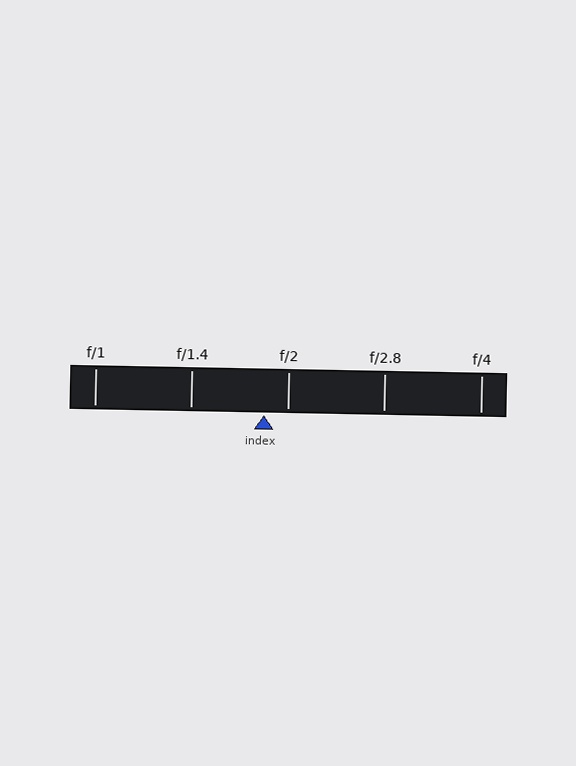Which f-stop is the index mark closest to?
The index mark is closest to f/2.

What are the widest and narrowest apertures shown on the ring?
The widest aperture shown is f/1 and the narrowest is f/4.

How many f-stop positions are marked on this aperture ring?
There are 5 f-stop positions marked.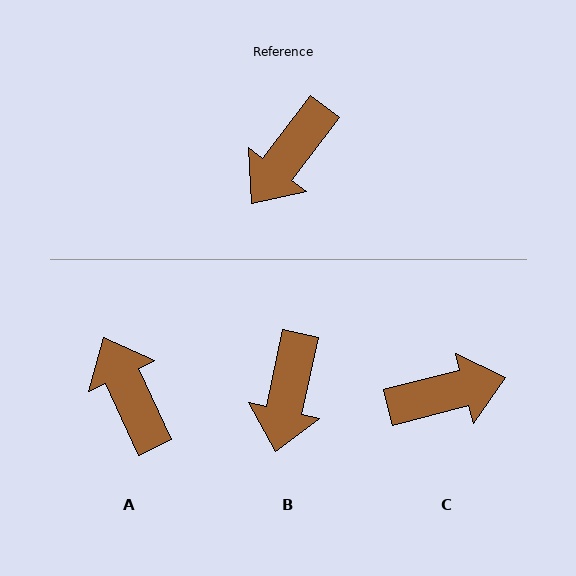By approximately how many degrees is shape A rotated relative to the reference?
Approximately 118 degrees clockwise.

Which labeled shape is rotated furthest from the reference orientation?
C, about 141 degrees away.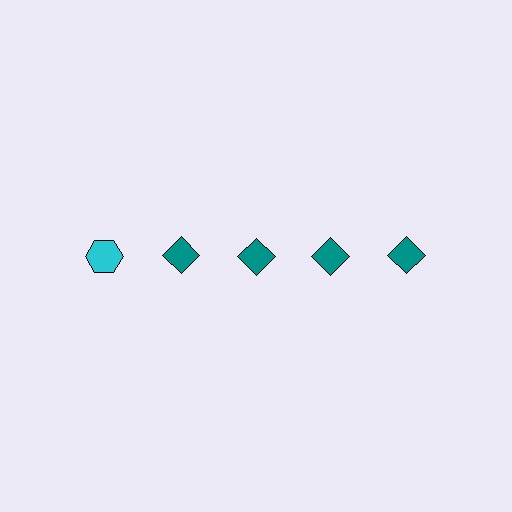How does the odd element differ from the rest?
It differs in both color (cyan instead of teal) and shape (hexagon instead of diamond).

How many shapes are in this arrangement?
There are 5 shapes arranged in a grid pattern.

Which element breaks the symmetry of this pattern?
The cyan hexagon in the top row, leftmost column breaks the symmetry. All other shapes are teal diamonds.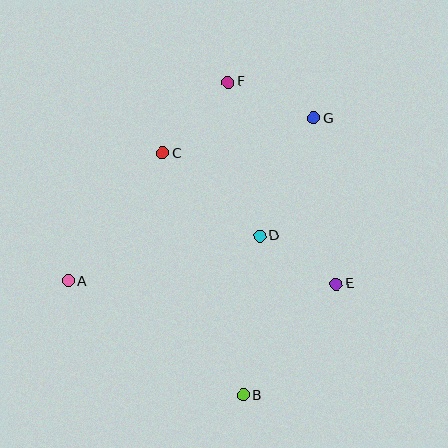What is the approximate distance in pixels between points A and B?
The distance between A and B is approximately 208 pixels.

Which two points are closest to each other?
Points D and E are closest to each other.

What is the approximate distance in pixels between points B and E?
The distance between B and E is approximately 145 pixels.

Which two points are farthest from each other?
Points B and F are farthest from each other.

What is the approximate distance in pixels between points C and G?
The distance between C and G is approximately 155 pixels.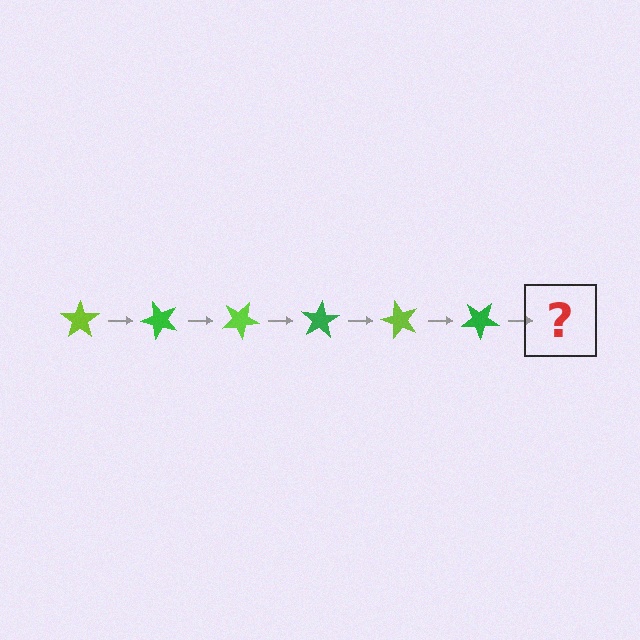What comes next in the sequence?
The next element should be a lime star, rotated 300 degrees from the start.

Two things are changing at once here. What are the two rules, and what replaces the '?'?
The two rules are that it rotates 50 degrees each step and the color cycles through lime and green. The '?' should be a lime star, rotated 300 degrees from the start.